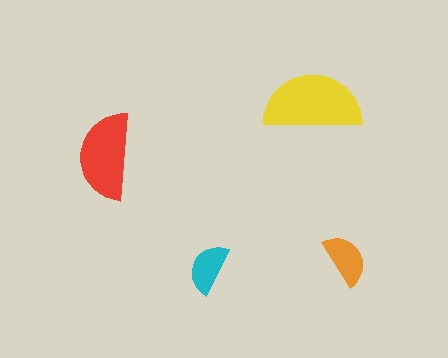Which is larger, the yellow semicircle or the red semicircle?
The yellow one.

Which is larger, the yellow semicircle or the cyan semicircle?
The yellow one.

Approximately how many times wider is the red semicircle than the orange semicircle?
About 1.5 times wider.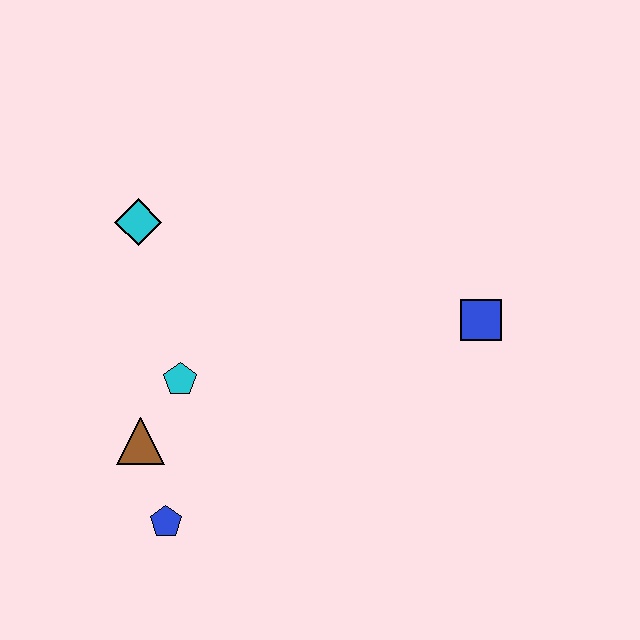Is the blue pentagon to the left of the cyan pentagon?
Yes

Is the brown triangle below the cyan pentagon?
Yes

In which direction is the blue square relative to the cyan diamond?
The blue square is to the right of the cyan diamond.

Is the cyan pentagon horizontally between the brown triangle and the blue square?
Yes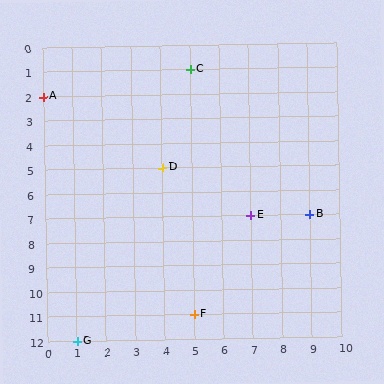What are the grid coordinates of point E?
Point E is at grid coordinates (7, 7).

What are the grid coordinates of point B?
Point B is at grid coordinates (9, 7).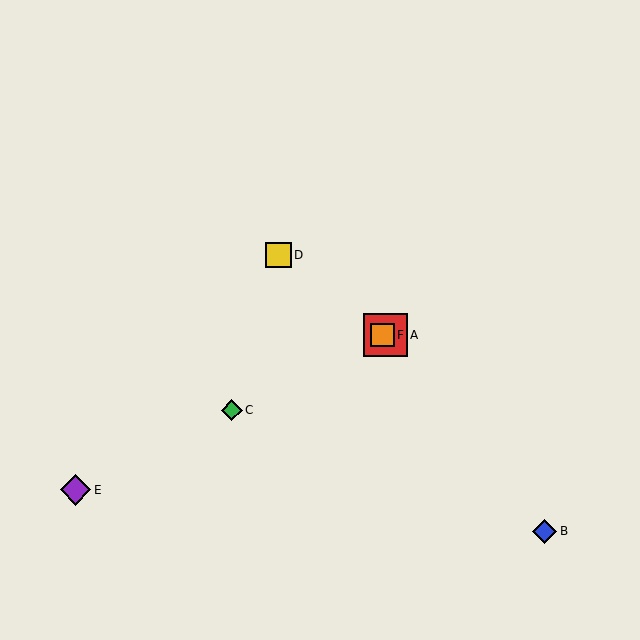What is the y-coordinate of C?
Object C is at y≈410.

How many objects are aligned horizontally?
2 objects (A, F) are aligned horizontally.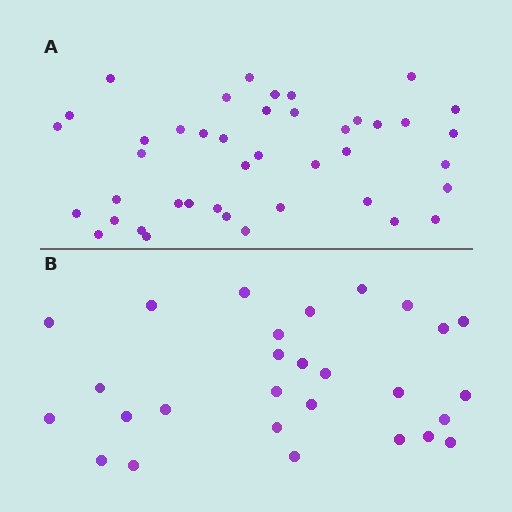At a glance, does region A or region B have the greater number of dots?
Region A (the top region) has more dots.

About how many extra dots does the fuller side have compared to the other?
Region A has approximately 15 more dots than region B.